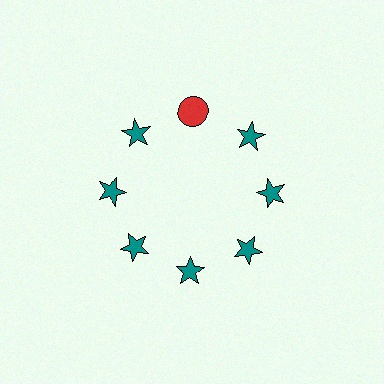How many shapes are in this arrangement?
There are 8 shapes arranged in a ring pattern.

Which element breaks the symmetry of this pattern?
The red circle at roughly the 12 o'clock position breaks the symmetry. All other shapes are teal stars.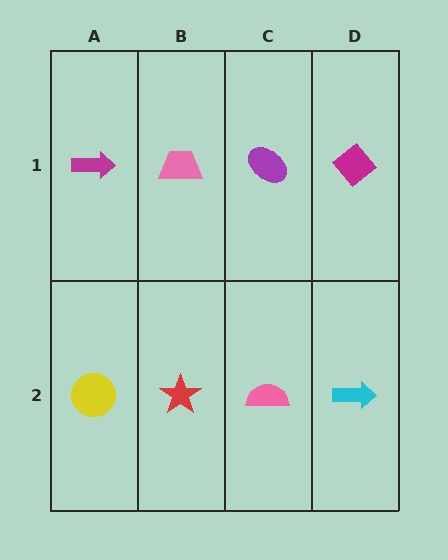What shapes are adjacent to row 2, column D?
A magenta diamond (row 1, column D), a pink semicircle (row 2, column C).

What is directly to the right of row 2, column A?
A red star.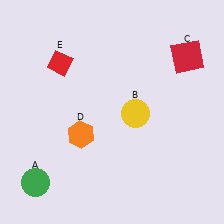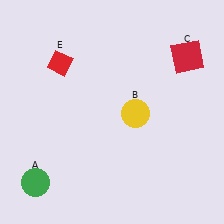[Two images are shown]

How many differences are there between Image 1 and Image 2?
There is 1 difference between the two images.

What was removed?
The orange hexagon (D) was removed in Image 2.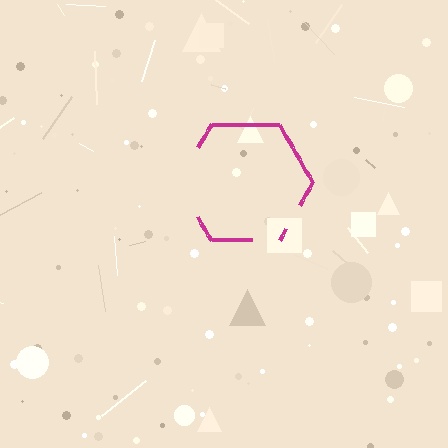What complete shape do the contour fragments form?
The contour fragments form a hexagon.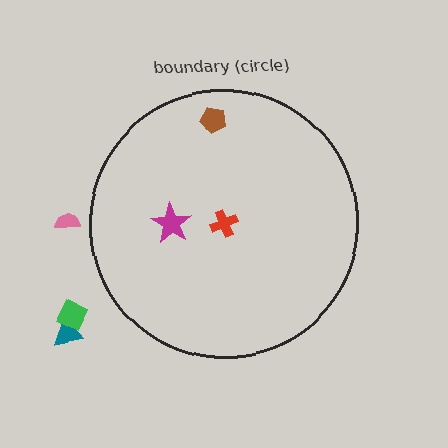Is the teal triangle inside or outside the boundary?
Outside.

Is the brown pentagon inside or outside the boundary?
Inside.